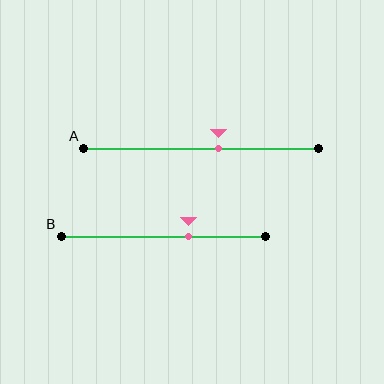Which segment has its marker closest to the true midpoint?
Segment A has its marker closest to the true midpoint.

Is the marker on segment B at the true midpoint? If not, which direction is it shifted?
No, the marker on segment B is shifted to the right by about 12% of the segment length.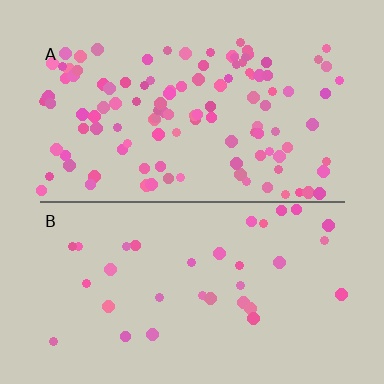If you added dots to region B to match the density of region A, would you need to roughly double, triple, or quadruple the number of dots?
Approximately triple.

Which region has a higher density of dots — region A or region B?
A (the top).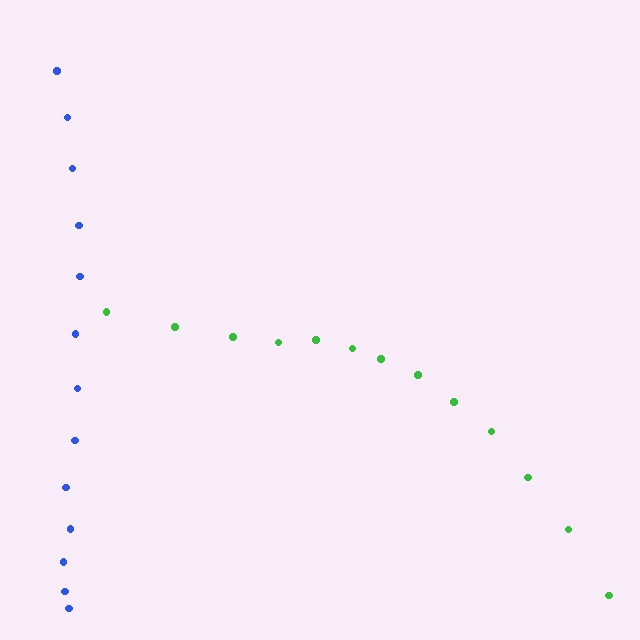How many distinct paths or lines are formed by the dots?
There are 2 distinct paths.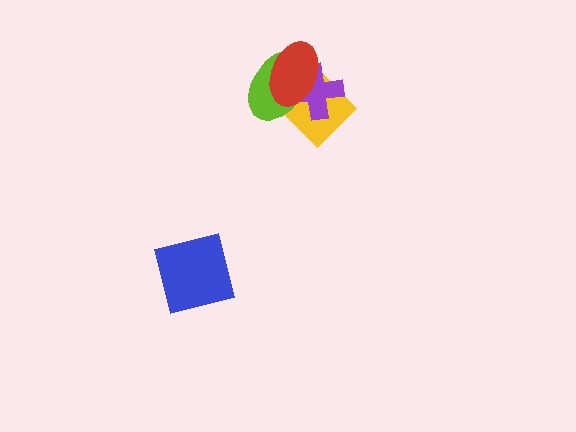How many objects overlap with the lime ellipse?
3 objects overlap with the lime ellipse.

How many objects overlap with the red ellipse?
3 objects overlap with the red ellipse.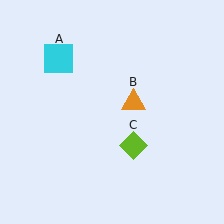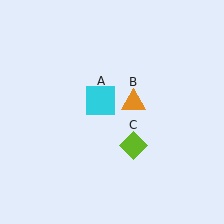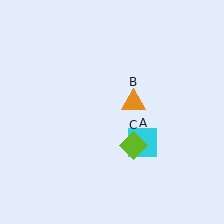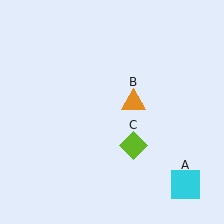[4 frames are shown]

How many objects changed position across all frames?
1 object changed position: cyan square (object A).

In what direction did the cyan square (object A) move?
The cyan square (object A) moved down and to the right.